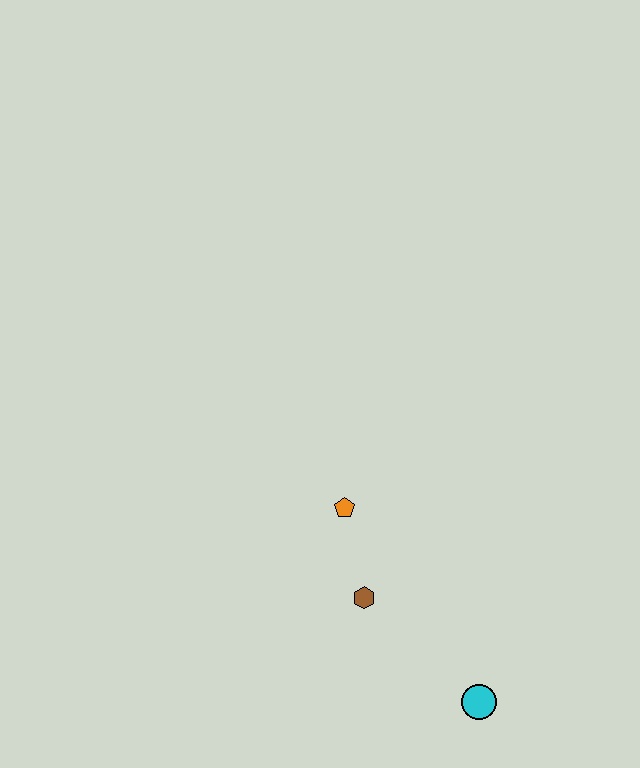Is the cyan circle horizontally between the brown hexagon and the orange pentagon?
No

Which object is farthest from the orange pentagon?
The cyan circle is farthest from the orange pentagon.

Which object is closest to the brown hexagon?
The orange pentagon is closest to the brown hexagon.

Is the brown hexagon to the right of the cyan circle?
No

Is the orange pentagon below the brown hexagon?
No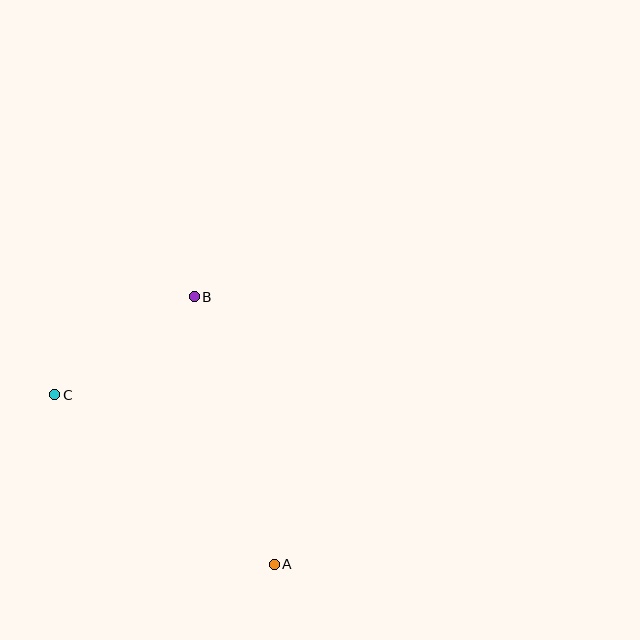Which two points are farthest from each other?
Points A and B are farthest from each other.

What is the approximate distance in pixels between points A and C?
The distance between A and C is approximately 277 pixels.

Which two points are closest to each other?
Points B and C are closest to each other.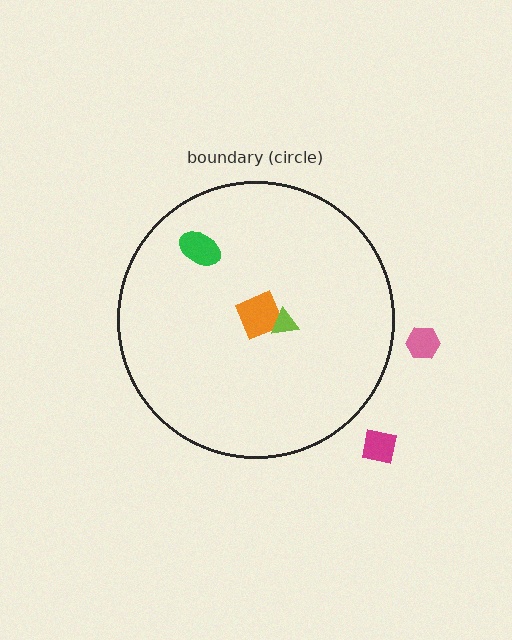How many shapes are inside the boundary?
3 inside, 2 outside.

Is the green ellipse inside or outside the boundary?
Inside.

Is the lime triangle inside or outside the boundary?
Inside.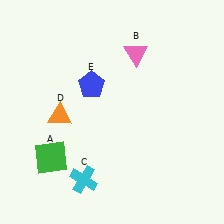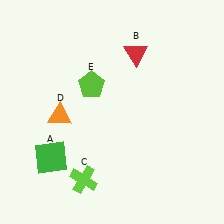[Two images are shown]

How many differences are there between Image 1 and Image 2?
There are 3 differences between the two images.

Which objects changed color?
B changed from pink to red. C changed from cyan to lime. E changed from blue to lime.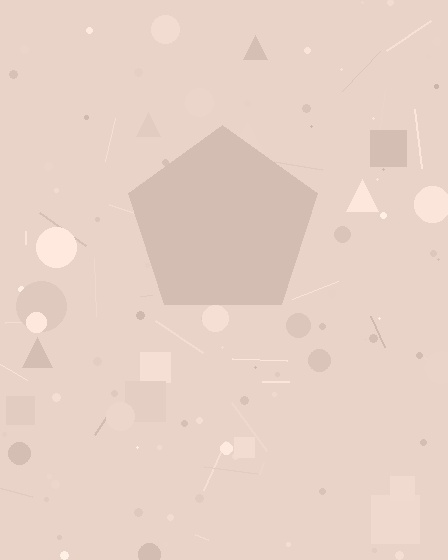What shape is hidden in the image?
A pentagon is hidden in the image.